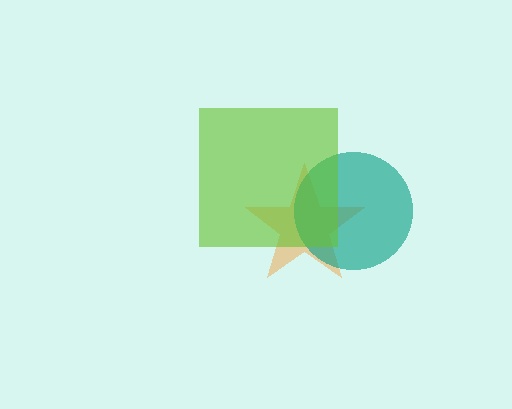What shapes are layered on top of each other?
The layered shapes are: an orange star, a teal circle, a lime square.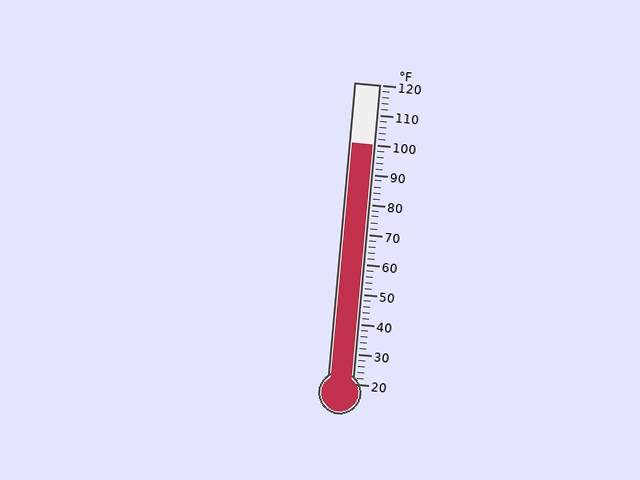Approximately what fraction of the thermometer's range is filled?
The thermometer is filled to approximately 80% of its range.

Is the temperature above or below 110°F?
The temperature is below 110°F.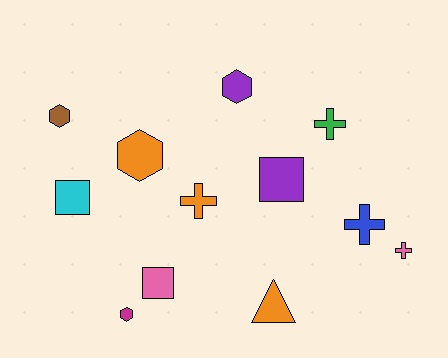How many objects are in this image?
There are 12 objects.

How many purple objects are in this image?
There are 2 purple objects.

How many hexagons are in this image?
There are 4 hexagons.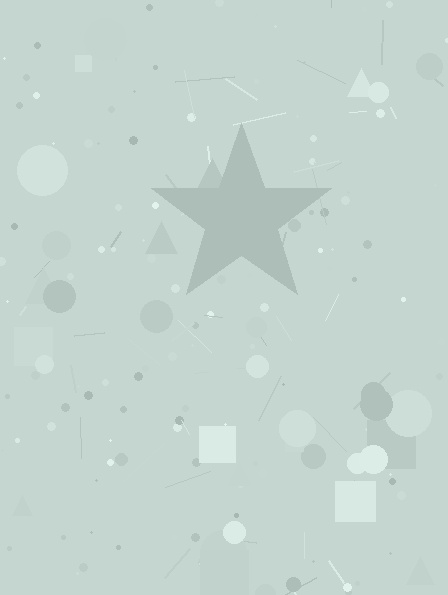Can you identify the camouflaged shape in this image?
The camouflaged shape is a star.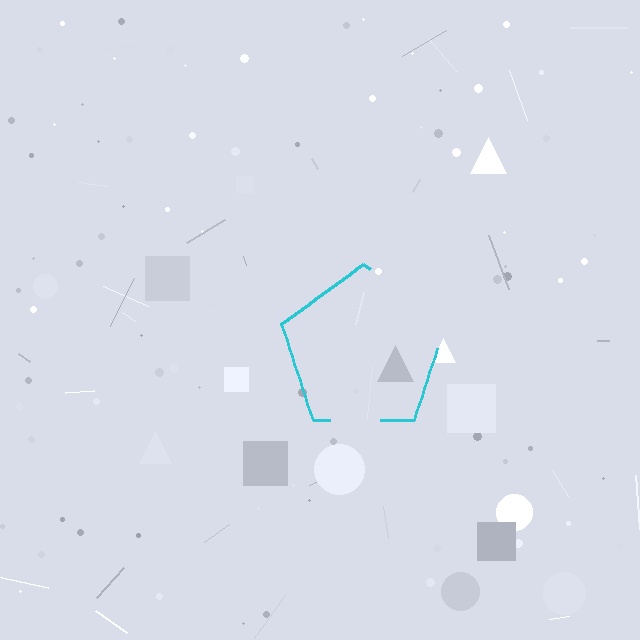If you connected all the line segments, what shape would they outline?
They would outline a pentagon.